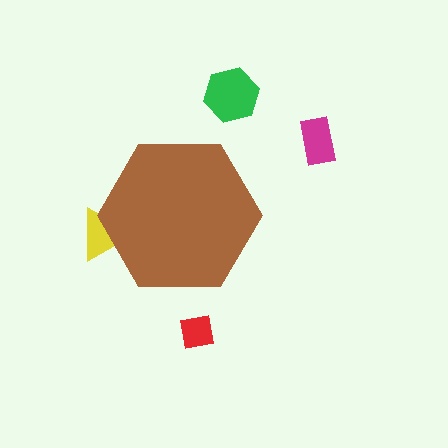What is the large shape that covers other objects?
A brown hexagon.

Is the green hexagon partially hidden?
No, the green hexagon is fully visible.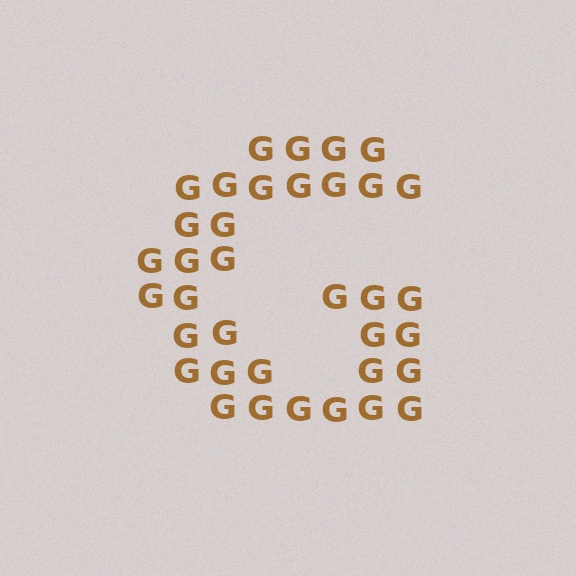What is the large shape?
The large shape is the letter G.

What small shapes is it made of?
It is made of small letter G's.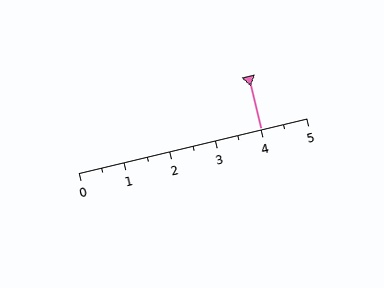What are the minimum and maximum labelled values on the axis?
The axis runs from 0 to 5.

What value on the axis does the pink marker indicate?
The marker indicates approximately 4.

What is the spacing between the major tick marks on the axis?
The major ticks are spaced 1 apart.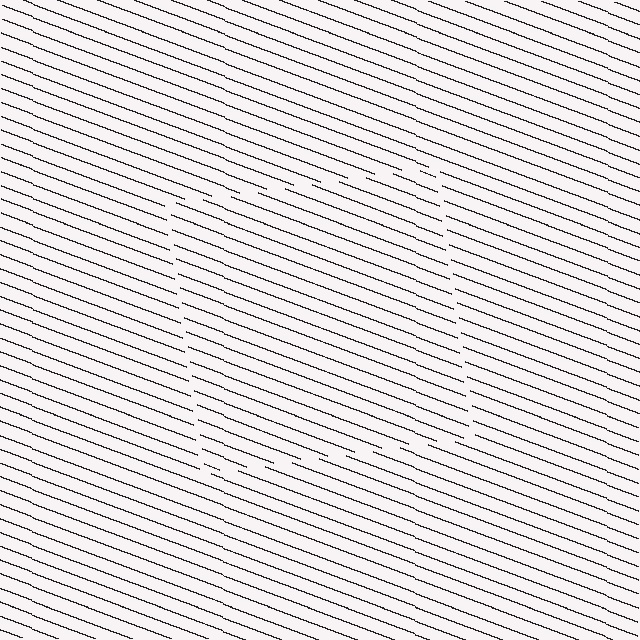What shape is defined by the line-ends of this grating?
An illusory square. The interior of the shape contains the same grating, shifted by half a period — the contour is defined by the phase discontinuity where line-ends from the inner and outer gratings abut.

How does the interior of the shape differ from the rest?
The interior of the shape contains the same grating, shifted by half a period — the contour is defined by the phase discontinuity where line-ends from the inner and outer gratings abut.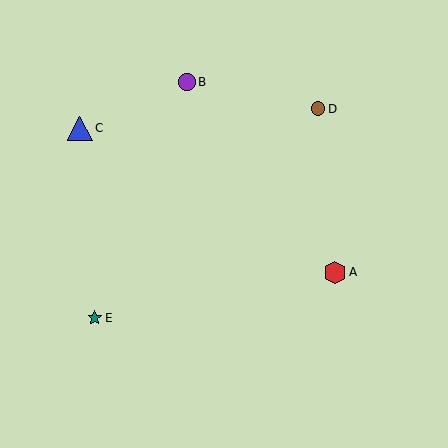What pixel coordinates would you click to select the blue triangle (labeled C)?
Click at (80, 128) to select the blue triangle C.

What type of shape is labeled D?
Shape D is a brown circle.